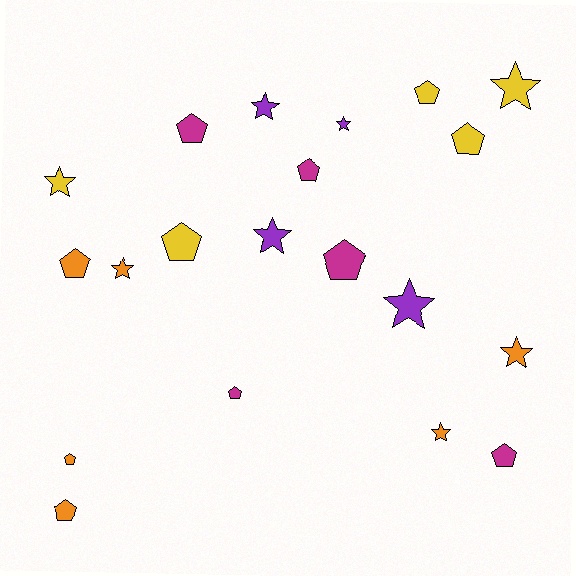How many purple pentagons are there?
There are no purple pentagons.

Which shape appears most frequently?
Pentagon, with 11 objects.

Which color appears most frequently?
Orange, with 6 objects.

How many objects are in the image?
There are 20 objects.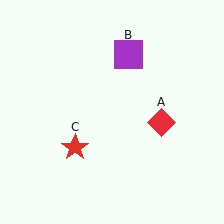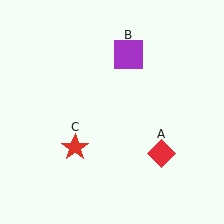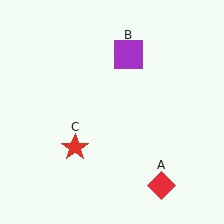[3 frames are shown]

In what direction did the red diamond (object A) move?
The red diamond (object A) moved down.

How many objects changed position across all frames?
1 object changed position: red diamond (object A).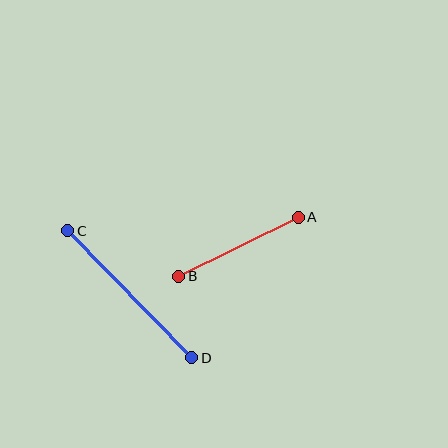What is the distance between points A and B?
The distance is approximately 133 pixels.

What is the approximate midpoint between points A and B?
The midpoint is at approximately (238, 247) pixels.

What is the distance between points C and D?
The distance is approximately 177 pixels.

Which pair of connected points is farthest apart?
Points C and D are farthest apart.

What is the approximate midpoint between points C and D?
The midpoint is at approximately (130, 294) pixels.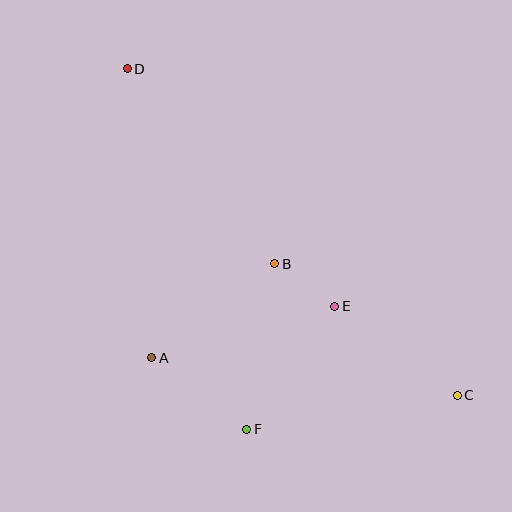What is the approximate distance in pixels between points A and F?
The distance between A and F is approximately 119 pixels.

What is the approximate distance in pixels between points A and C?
The distance between A and C is approximately 308 pixels.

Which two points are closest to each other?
Points B and E are closest to each other.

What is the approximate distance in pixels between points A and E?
The distance between A and E is approximately 190 pixels.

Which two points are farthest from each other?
Points C and D are farthest from each other.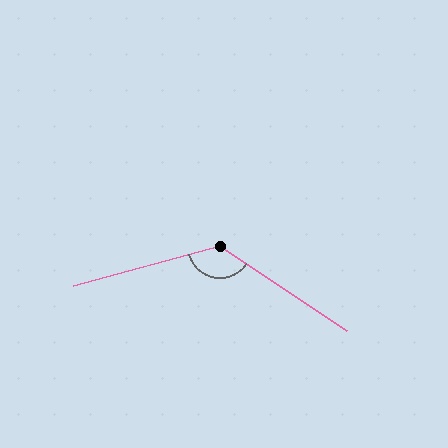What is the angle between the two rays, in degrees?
Approximately 131 degrees.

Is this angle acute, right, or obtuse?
It is obtuse.